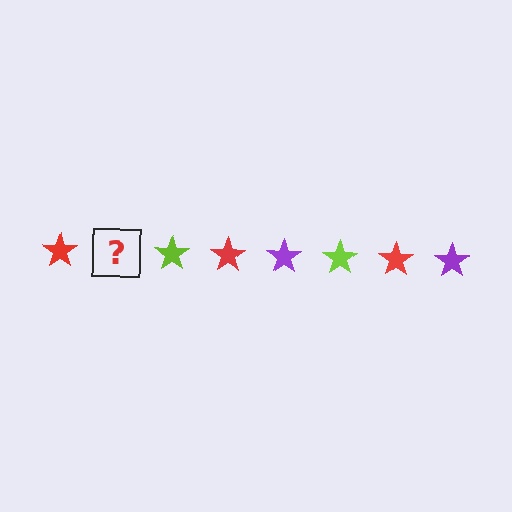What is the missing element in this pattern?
The missing element is a purple star.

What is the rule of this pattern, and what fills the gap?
The rule is that the pattern cycles through red, purple, lime stars. The gap should be filled with a purple star.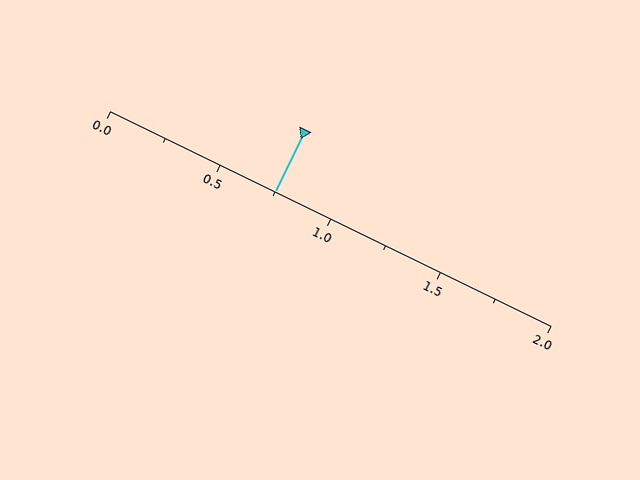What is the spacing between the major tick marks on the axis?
The major ticks are spaced 0.5 apart.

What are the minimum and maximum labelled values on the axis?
The axis runs from 0.0 to 2.0.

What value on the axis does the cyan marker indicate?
The marker indicates approximately 0.75.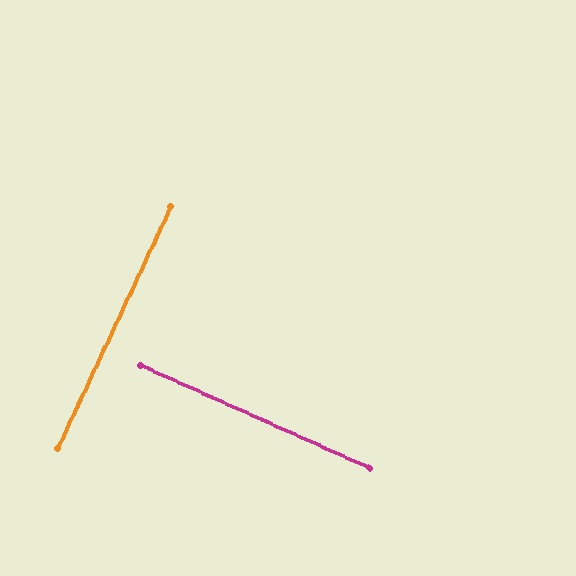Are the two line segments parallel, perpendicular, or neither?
Perpendicular — they meet at approximately 89°.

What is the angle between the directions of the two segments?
Approximately 89 degrees.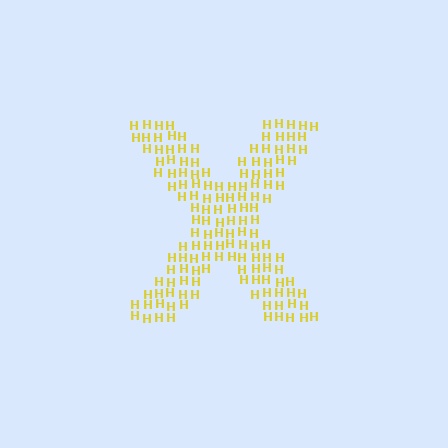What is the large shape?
The large shape is the letter X.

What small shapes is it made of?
It is made of small letter H's.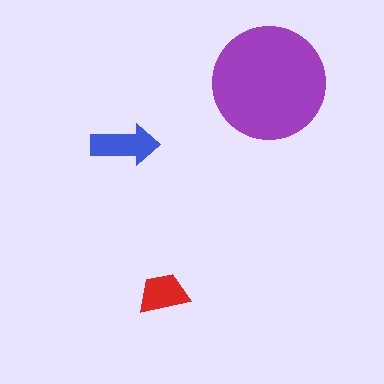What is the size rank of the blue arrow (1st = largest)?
2nd.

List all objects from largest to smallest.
The purple circle, the blue arrow, the red trapezoid.